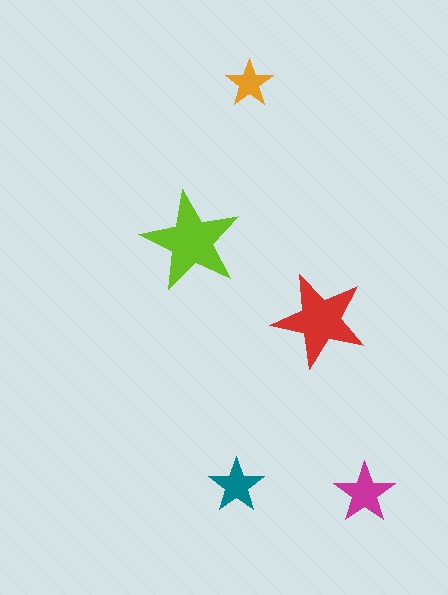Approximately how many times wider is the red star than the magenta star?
About 1.5 times wider.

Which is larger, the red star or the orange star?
The red one.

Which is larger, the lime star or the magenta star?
The lime one.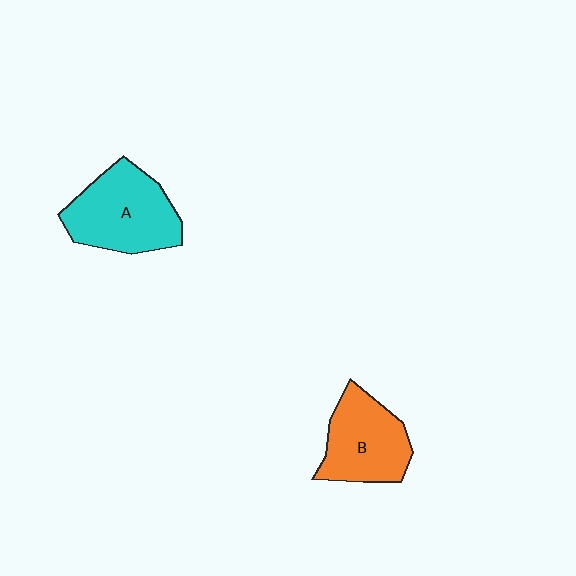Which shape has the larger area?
Shape A (cyan).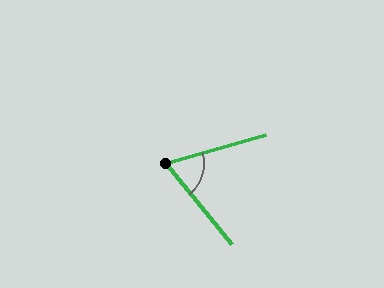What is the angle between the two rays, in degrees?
Approximately 67 degrees.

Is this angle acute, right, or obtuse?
It is acute.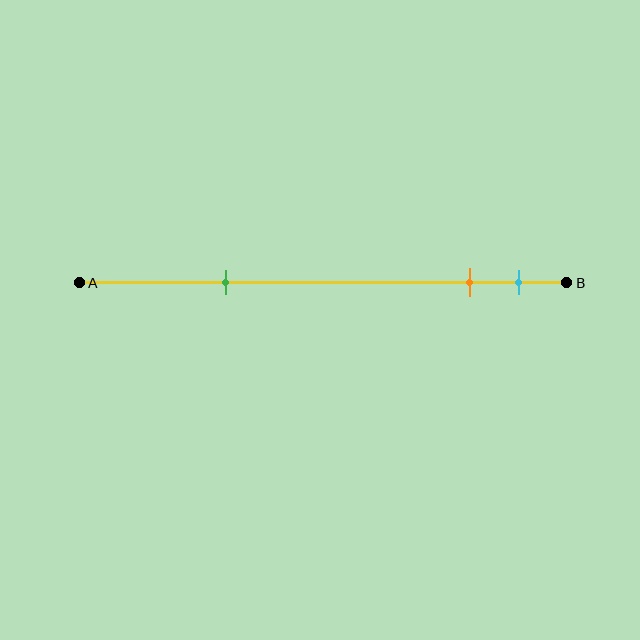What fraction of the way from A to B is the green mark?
The green mark is approximately 30% (0.3) of the way from A to B.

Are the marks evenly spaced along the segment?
No, the marks are not evenly spaced.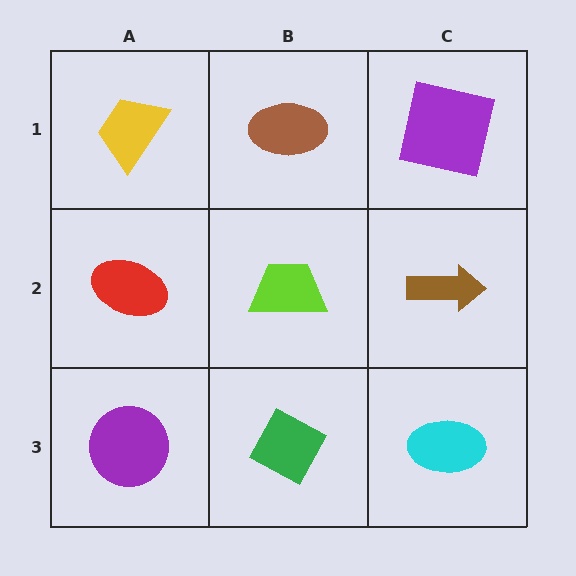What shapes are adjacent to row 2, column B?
A brown ellipse (row 1, column B), a green diamond (row 3, column B), a red ellipse (row 2, column A), a brown arrow (row 2, column C).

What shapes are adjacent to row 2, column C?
A purple square (row 1, column C), a cyan ellipse (row 3, column C), a lime trapezoid (row 2, column B).